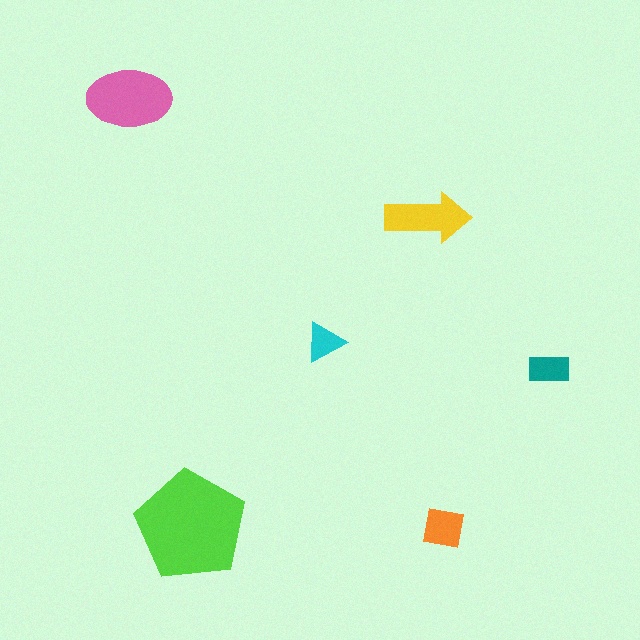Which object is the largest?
The lime pentagon.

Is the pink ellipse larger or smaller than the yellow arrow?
Larger.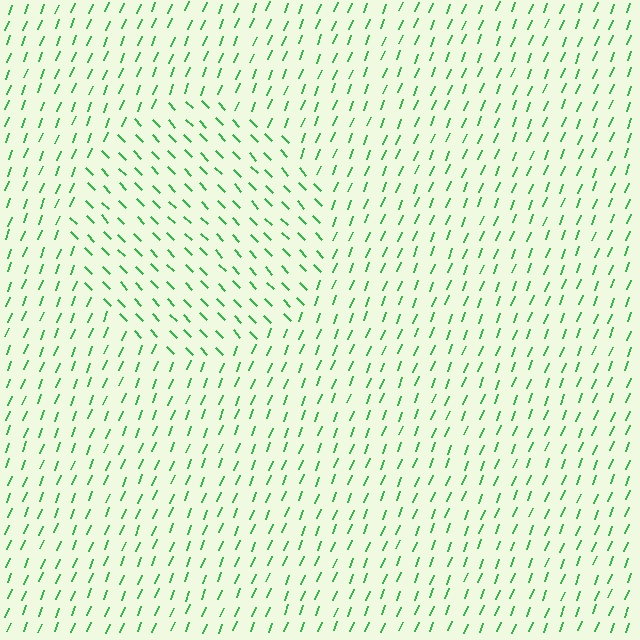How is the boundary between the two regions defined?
The boundary is defined purely by a change in line orientation (approximately 65 degrees difference). All lines are the same color and thickness.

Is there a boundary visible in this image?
Yes, there is a texture boundary formed by a change in line orientation.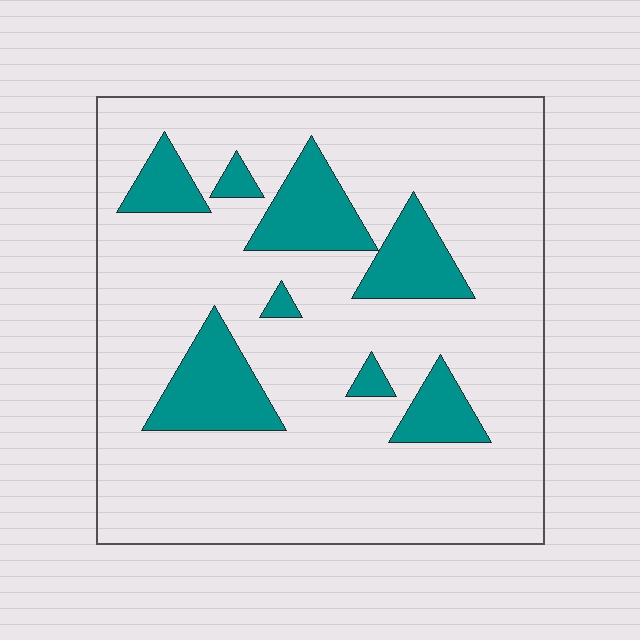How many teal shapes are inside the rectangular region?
8.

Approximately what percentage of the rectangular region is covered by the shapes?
Approximately 20%.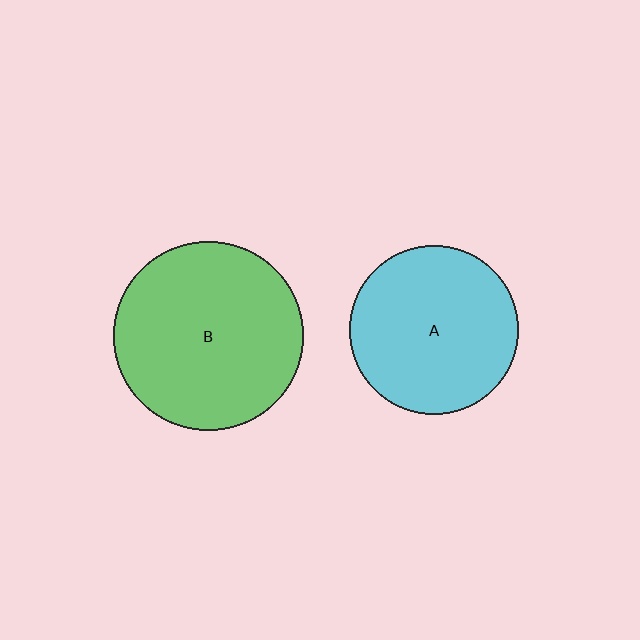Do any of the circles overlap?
No, none of the circles overlap.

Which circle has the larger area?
Circle B (green).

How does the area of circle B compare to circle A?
Approximately 1.3 times.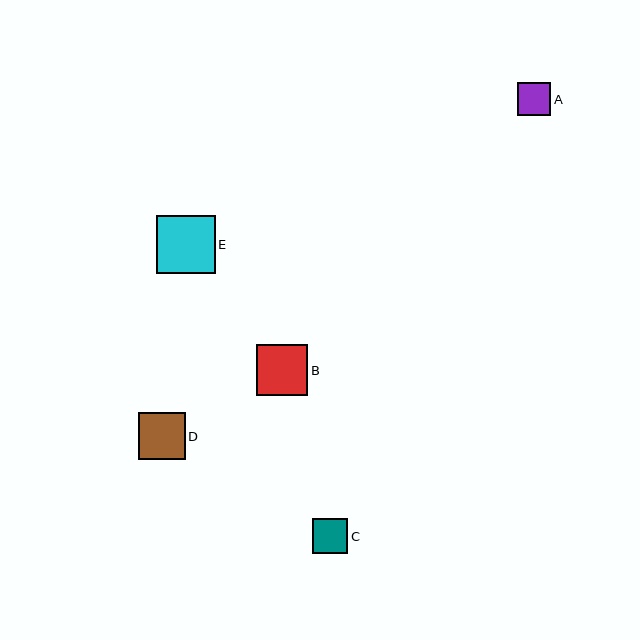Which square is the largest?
Square E is the largest with a size of approximately 59 pixels.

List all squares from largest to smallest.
From largest to smallest: E, B, D, C, A.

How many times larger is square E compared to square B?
Square E is approximately 1.2 times the size of square B.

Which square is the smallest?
Square A is the smallest with a size of approximately 33 pixels.